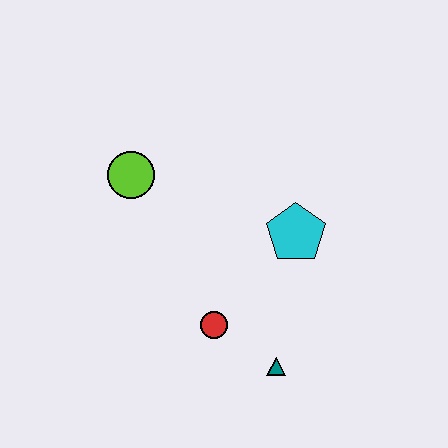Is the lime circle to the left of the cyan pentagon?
Yes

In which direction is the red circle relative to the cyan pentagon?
The red circle is below the cyan pentagon.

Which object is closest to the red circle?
The teal triangle is closest to the red circle.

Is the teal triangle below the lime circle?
Yes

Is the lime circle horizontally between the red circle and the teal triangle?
No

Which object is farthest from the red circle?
The lime circle is farthest from the red circle.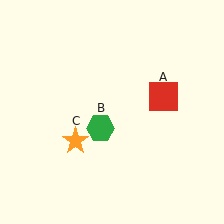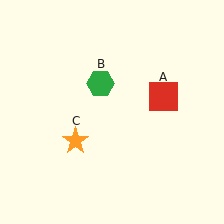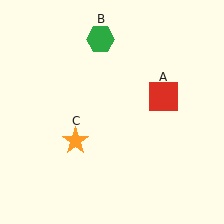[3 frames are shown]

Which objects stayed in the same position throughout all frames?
Red square (object A) and orange star (object C) remained stationary.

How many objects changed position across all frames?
1 object changed position: green hexagon (object B).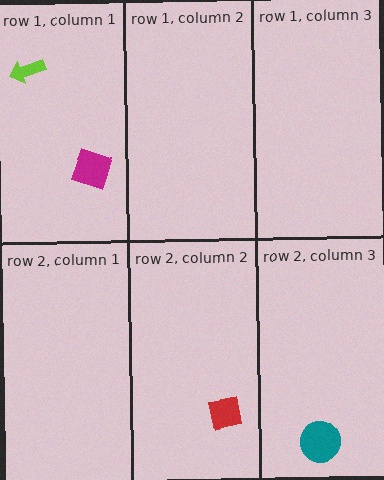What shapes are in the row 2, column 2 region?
The red square.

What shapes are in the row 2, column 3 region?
The teal circle.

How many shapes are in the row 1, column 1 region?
2.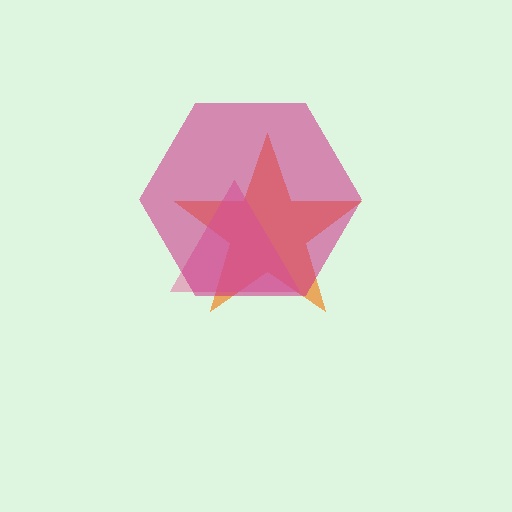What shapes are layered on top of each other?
The layered shapes are: an orange star, a pink triangle, a magenta hexagon.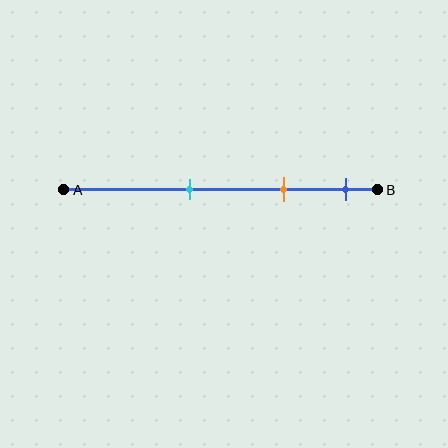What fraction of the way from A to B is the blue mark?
The blue mark is approximately 90% (0.9) of the way from A to B.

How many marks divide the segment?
There are 3 marks dividing the segment.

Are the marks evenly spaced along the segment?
Yes, the marks are approximately evenly spaced.